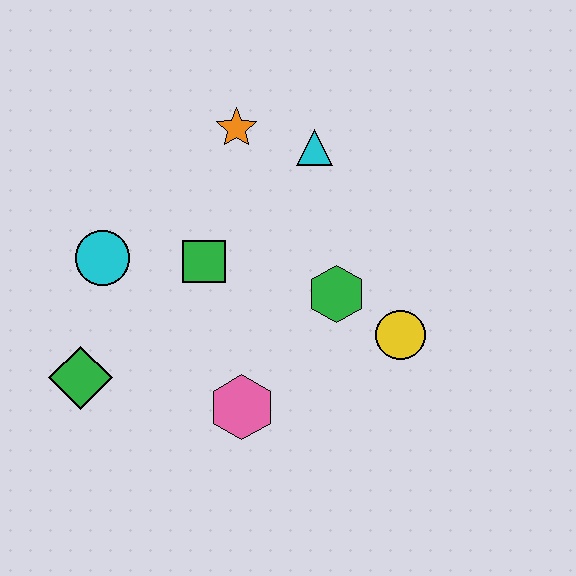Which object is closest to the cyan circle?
The green square is closest to the cyan circle.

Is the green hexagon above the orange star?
No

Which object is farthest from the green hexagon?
The green diamond is farthest from the green hexagon.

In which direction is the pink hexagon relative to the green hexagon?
The pink hexagon is below the green hexagon.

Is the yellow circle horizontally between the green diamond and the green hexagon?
No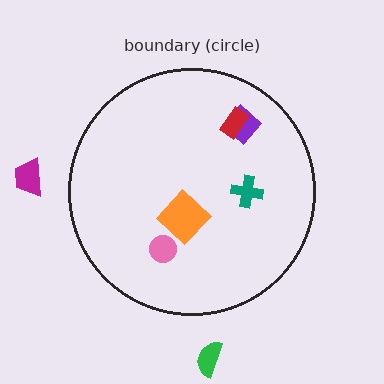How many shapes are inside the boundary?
5 inside, 2 outside.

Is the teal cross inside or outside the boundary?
Inside.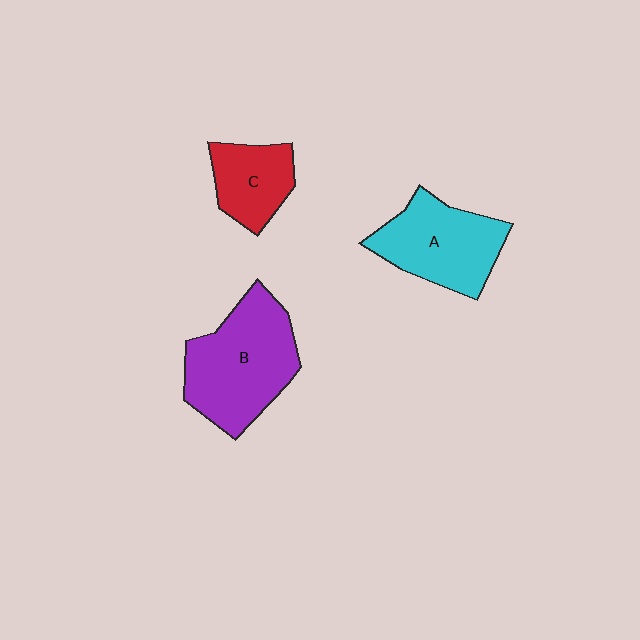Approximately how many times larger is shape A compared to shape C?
Approximately 1.6 times.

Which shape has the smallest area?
Shape C (red).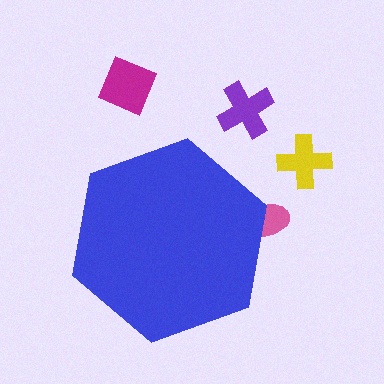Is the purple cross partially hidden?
No, the purple cross is fully visible.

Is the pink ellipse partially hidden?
Yes, the pink ellipse is partially hidden behind the blue hexagon.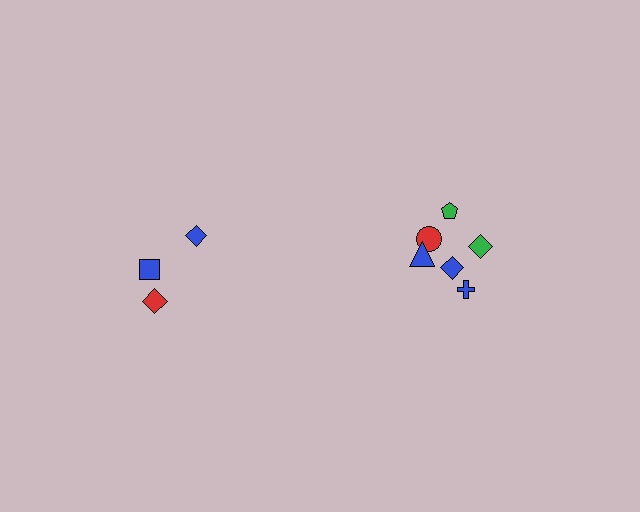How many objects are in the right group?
There are 6 objects.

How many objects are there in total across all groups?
There are 9 objects.